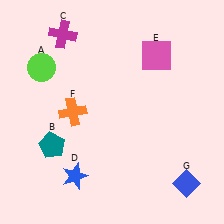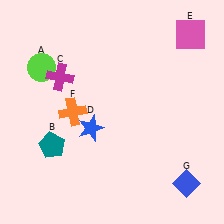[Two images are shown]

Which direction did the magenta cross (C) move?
The magenta cross (C) moved down.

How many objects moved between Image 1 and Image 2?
3 objects moved between the two images.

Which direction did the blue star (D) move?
The blue star (D) moved up.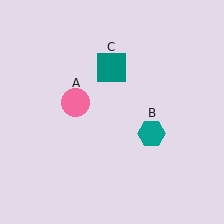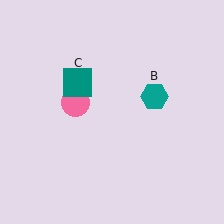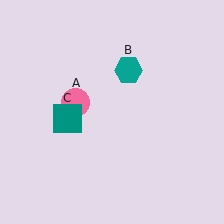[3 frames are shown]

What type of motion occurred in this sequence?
The teal hexagon (object B), teal square (object C) rotated counterclockwise around the center of the scene.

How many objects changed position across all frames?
2 objects changed position: teal hexagon (object B), teal square (object C).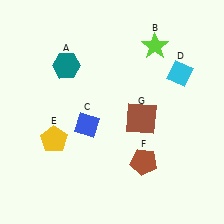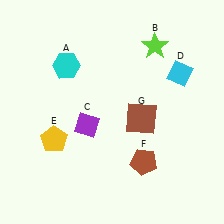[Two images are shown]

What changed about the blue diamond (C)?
In Image 1, C is blue. In Image 2, it changed to purple.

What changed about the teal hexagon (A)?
In Image 1, A is teal. In Image 2, it changed to cyan.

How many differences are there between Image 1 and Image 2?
There are 2 differences between the two images.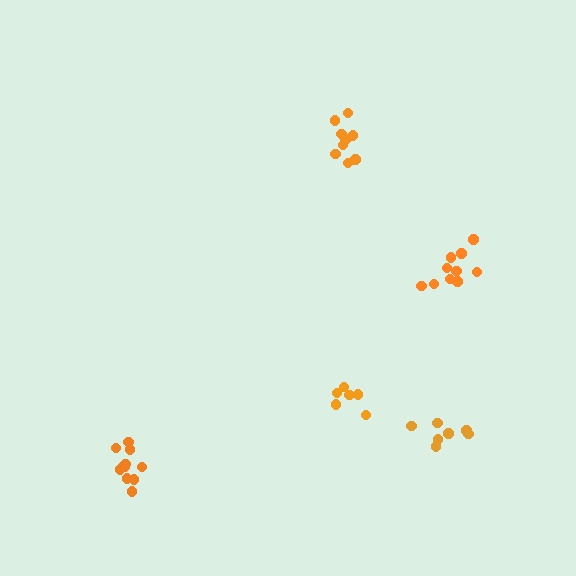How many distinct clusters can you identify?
There are 5 distinct clusters.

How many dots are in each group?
Group 1: 7 dots, Group 2: 6 dots, Group 3: 9 dots, Group 4: 11 dots, Group 5: 10 dots (43 total).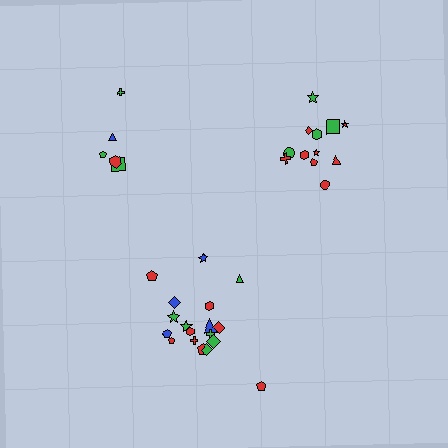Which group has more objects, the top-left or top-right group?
The top-right group.